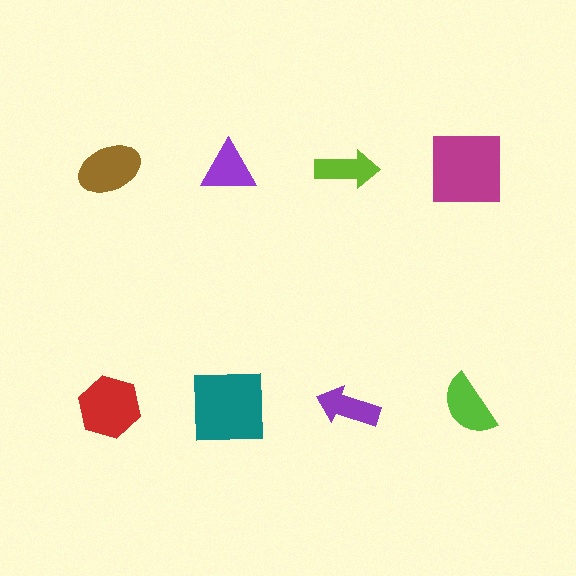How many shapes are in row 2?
4 shapes.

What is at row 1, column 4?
A magenta square.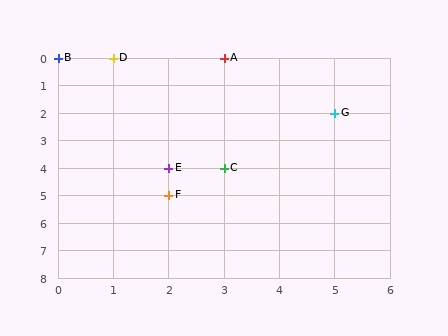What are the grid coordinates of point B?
Point B is at grid coordinates (0, 0).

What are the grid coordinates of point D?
Point D is at grid coordinates (1, 0).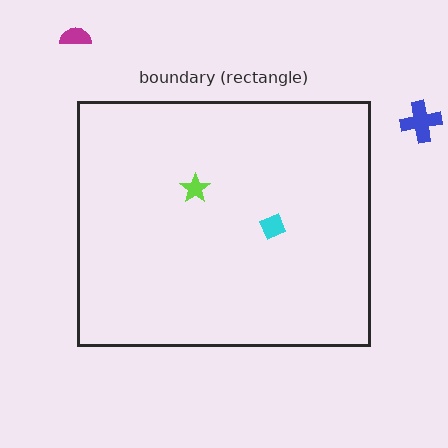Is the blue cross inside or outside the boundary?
Outside.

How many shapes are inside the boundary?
2 inside, 2 outside.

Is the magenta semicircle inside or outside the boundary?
Outside.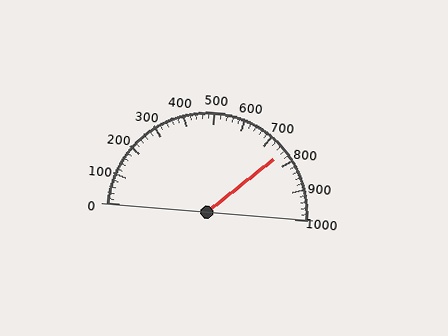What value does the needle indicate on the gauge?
The needle indicates approximately 760.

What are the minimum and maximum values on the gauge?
The gauge ranges from 0 to 1000.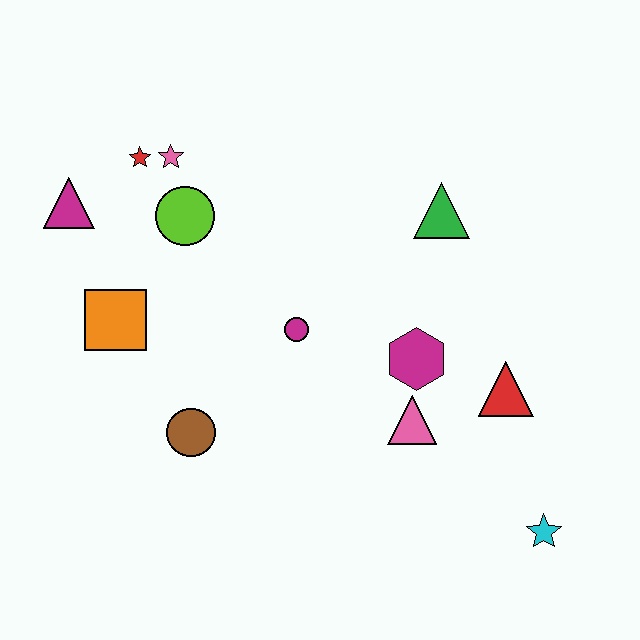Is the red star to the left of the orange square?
No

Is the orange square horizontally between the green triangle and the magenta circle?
No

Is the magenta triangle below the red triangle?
No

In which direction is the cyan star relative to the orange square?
The cyan star is to the right of the orange square.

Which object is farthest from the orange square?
The cyan star is farthest from the orange square.